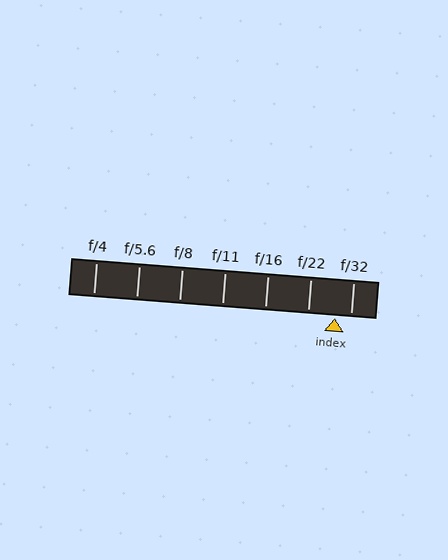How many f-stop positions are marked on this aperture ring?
There are 7 f-stop positions marked.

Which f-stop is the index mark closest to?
The index mark is closest to f/32.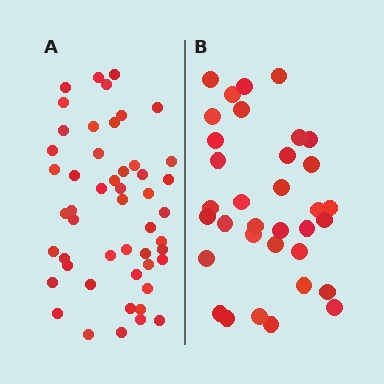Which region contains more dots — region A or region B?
Region A (the left region) has more dots.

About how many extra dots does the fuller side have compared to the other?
Region A has approximately 15 more dots than region B.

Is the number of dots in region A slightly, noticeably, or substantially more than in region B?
Region A has substantially more. The ratio is roughly 1.5 to 1.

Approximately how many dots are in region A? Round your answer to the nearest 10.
About 50 dots.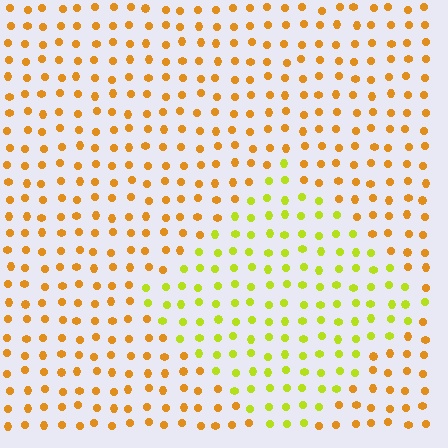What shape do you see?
I see a diamond.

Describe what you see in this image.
The image is filled with small orange elements in a uniform arrangement. A diamond-shaped region is visible where the elements are tinted to a slightly different hue, forming a subtle color boundary.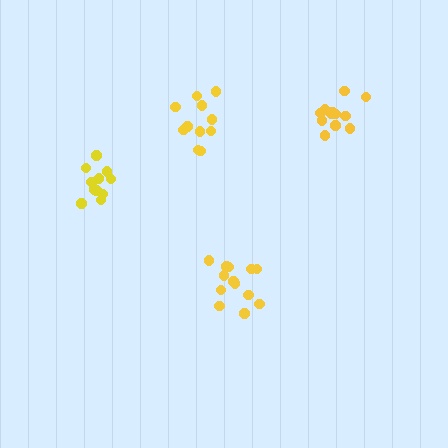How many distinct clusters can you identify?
There are 4 distinct clusters.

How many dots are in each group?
Group 1: 11 dots, Group 2: 12 dots, Group 3: 13 dots, Group 4: 11 dots (47 total).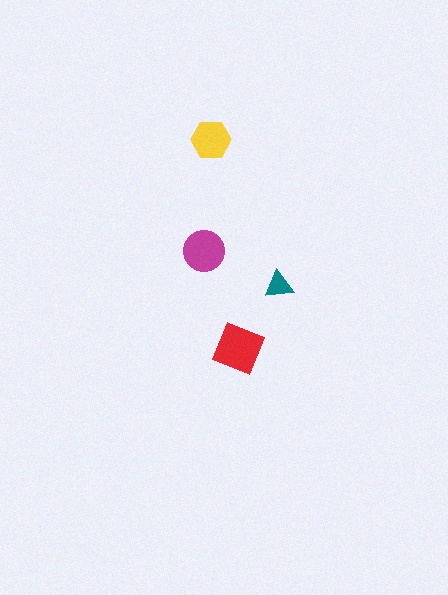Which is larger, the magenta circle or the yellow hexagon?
The magenta circle.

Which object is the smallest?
The teal triangle.